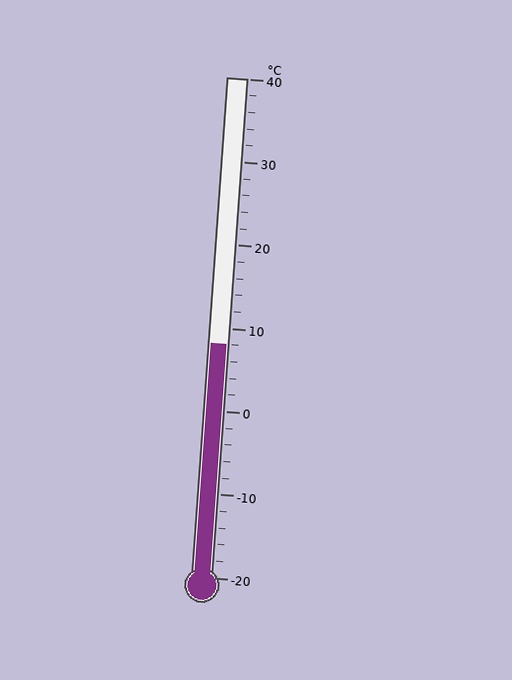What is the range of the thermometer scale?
The thermometer scale ranges from -20°C to 40°C.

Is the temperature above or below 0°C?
The temperature is above 0°C.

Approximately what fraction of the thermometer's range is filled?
The thermometer is filled to approximately 45% of its range.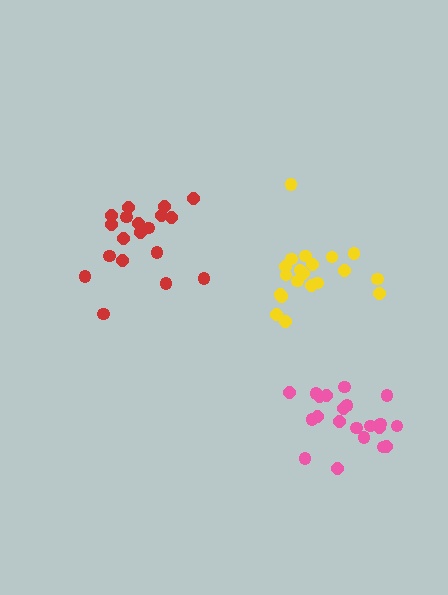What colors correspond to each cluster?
The clusters are colored: pink, yellow, red.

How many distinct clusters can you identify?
There are 3 distinct clusters.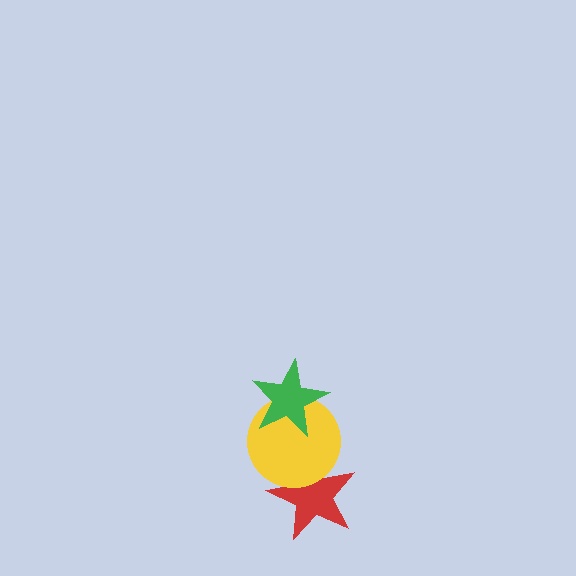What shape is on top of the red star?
The yellow circle is on top of the red star.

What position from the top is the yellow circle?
The yellow circle is 2nd from the top.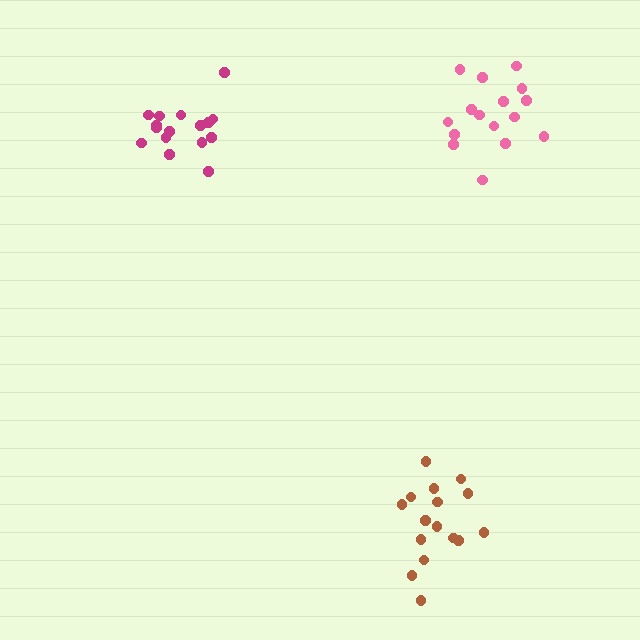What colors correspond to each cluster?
The clusters are colored: pink, magenta, brown.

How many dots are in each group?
Group 1: 16 dots, Group 2: 16 dots, Group 3: 16 dots (48 total).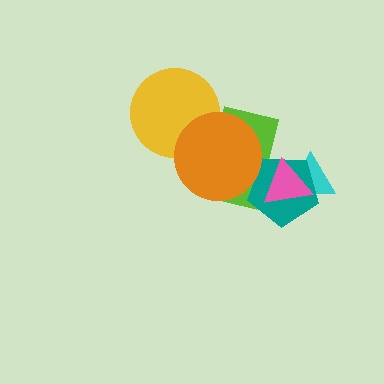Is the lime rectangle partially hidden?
Yes, it is partially covered by another shape.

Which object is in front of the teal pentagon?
The pink triangle is in front of the teal pentagon.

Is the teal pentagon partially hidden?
Yes, it is partially covered by another shape.